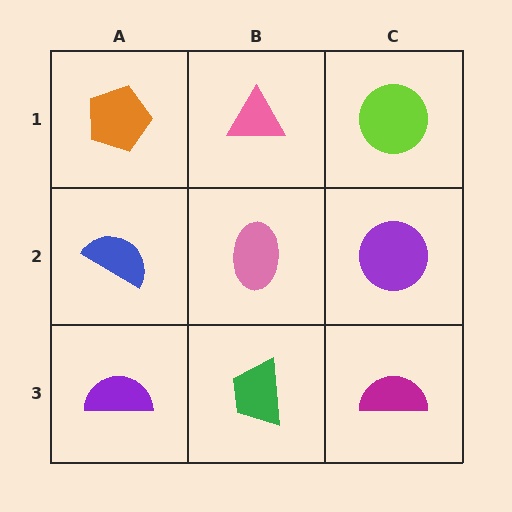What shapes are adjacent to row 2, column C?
A lime circle (row 1, column C), a magenta semicircle (row 3, column C), a pink ellipse (row 2, column B).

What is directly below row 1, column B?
A pink ellipse.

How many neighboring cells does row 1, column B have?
3.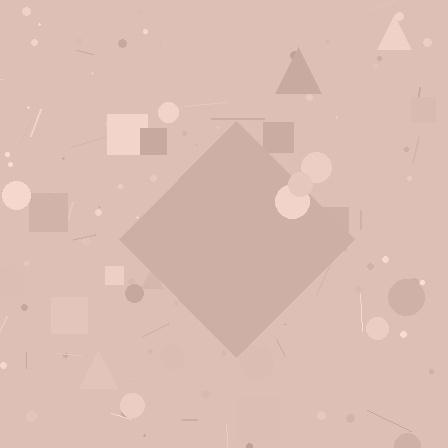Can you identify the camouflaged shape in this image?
The camouflaged shape is a diamond.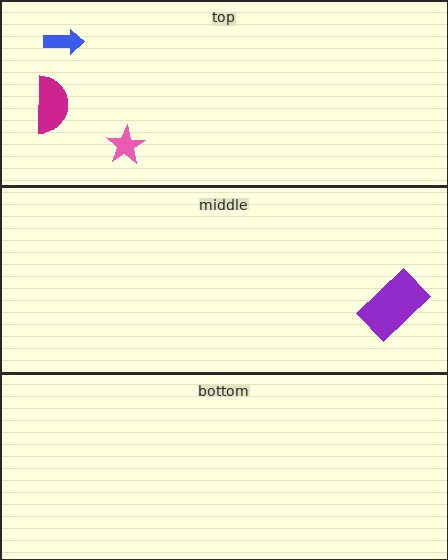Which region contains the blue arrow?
The top region.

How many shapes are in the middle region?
1.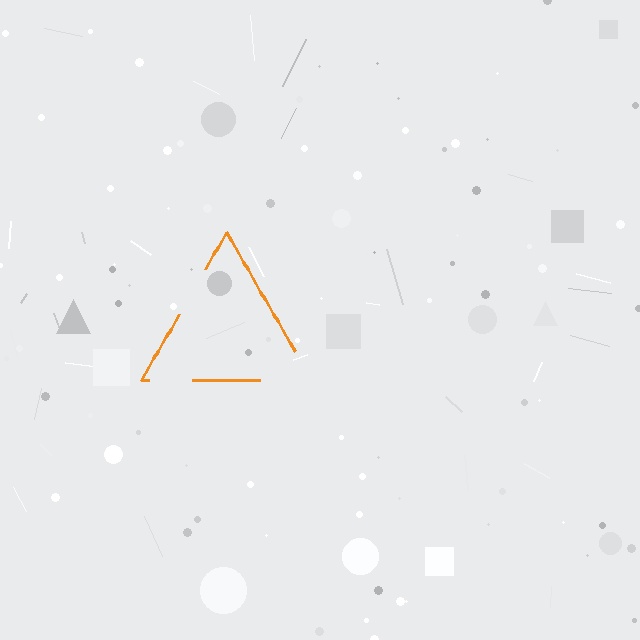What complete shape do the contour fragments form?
The contour fragments form a triangle.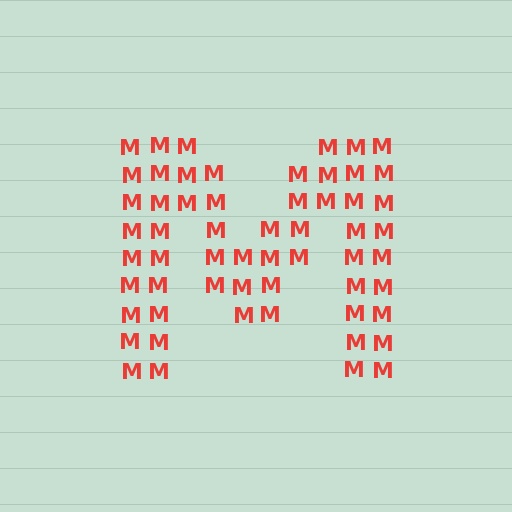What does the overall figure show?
The overall figure shows the letter M.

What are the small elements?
The small elements are letter M's.